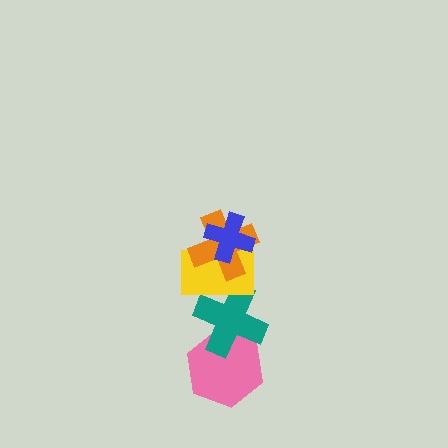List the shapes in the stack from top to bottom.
From top to bottom: the blue cross, the orange cross, the yellow rectangle, the teal cross, the pink hexagon.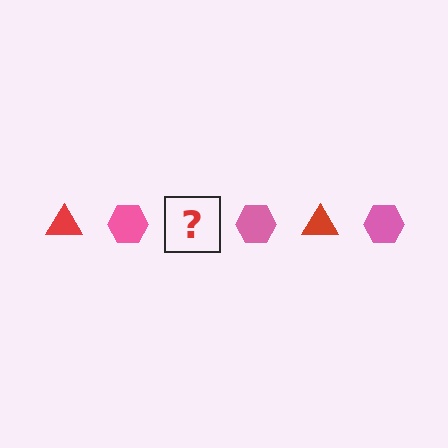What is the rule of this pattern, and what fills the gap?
The rule is that the pattern alternates between red triangle and pink hexagon. The gap should be filled with a red triangle.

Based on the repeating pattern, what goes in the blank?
The blank should be a red triangle.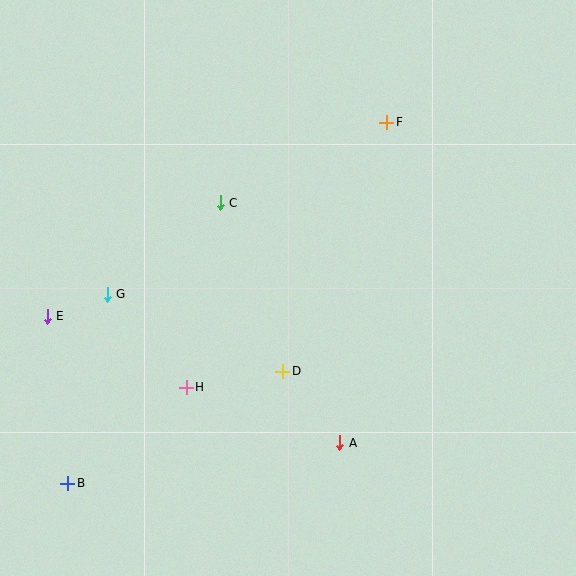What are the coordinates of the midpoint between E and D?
The midpoint between E and D is at (165, 344).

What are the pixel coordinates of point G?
Point G is at (107, 294).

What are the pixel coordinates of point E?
Point E is at (47, 316).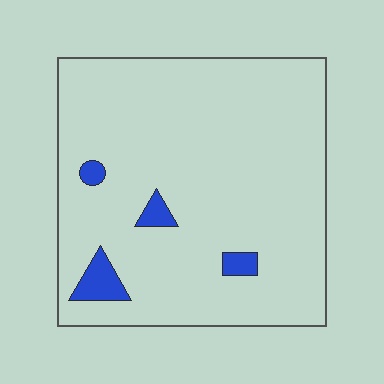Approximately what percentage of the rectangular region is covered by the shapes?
Approximately 5%.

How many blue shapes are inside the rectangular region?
4.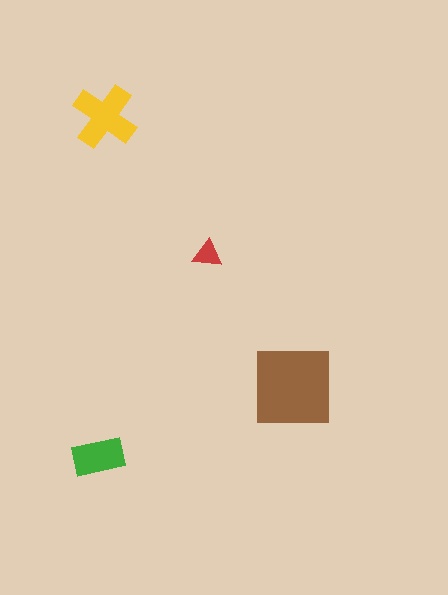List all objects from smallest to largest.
The red triangle, the green rectangle, the yellow cross, the brown square.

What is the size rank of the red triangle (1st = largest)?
4th.